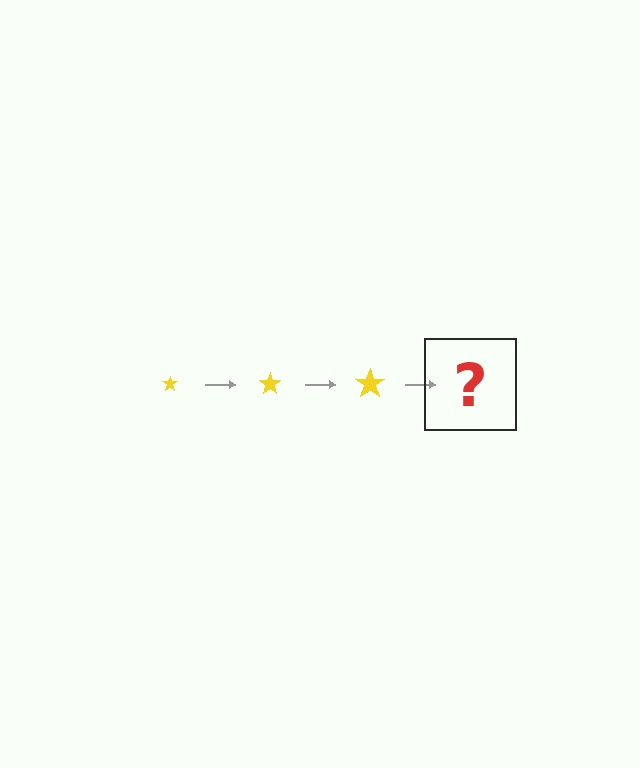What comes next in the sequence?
The next element should be a yellow star, larger than the previous one.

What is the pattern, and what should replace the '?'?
The pattern is that the star gets progressively larger each step. The '?' should be a yellow star, larger than the previous one.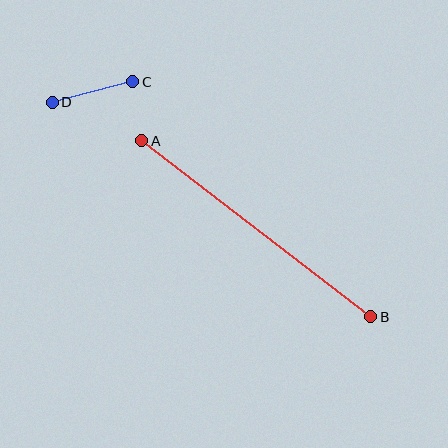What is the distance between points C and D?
The distance is approximately 83 pixels.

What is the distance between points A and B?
The distance is approximately 289 pixels.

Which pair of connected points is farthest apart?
Points A and B are farthest apart.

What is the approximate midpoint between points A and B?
The midpoint is at approximately (256, 229) pixels.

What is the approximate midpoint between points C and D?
The midpoint is at approximately (92, 92) pixels.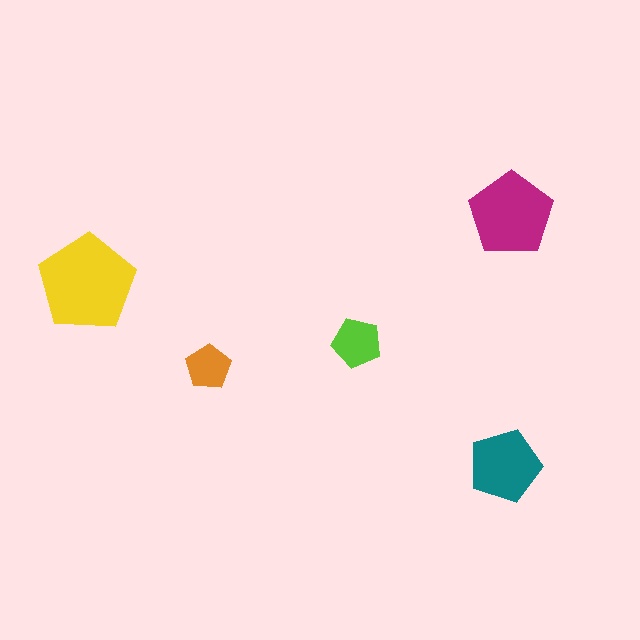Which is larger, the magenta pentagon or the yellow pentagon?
The yellow one.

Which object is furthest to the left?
The yellow pentagon is leftmost.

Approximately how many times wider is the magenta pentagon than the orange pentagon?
About 2 times wider.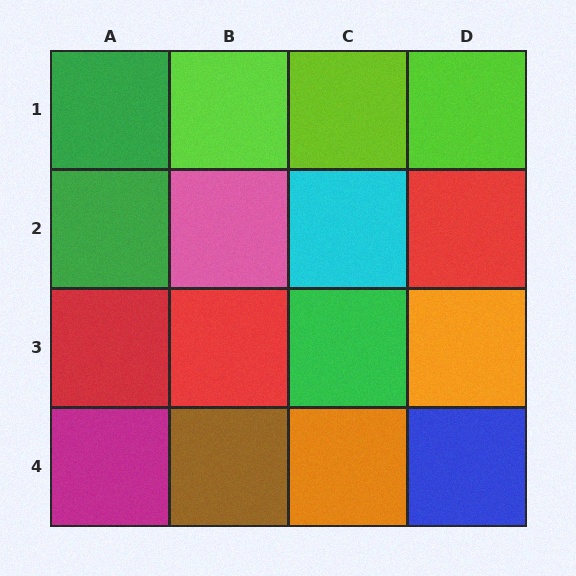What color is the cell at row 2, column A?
Green.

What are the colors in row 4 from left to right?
Magenta, brown, orange, blue.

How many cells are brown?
1 cell is brown.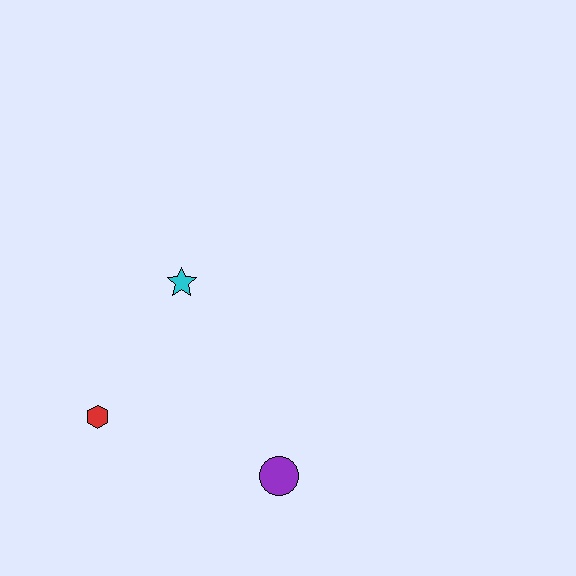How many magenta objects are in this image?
There are no magenta objects.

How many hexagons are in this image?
There is 1 hexagon.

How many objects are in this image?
There are 3 objects.